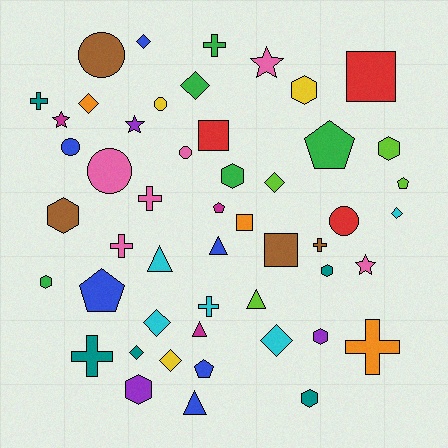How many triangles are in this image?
There are 5 triangles.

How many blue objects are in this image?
There are 6 blue objects.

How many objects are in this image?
There are 50 objects.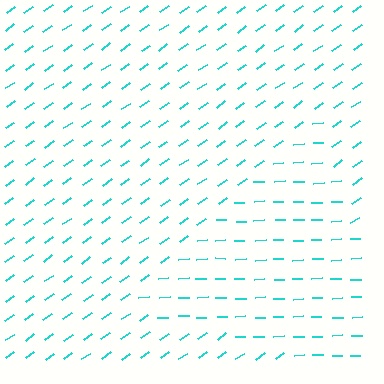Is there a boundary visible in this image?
Yes, there is a texture boundary formed by a change in line orientation.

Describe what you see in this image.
The image is filled with small cyan line segments. A triangle region in the image has lines oriented differently from the surrounding lines, creating a visible texture boundary.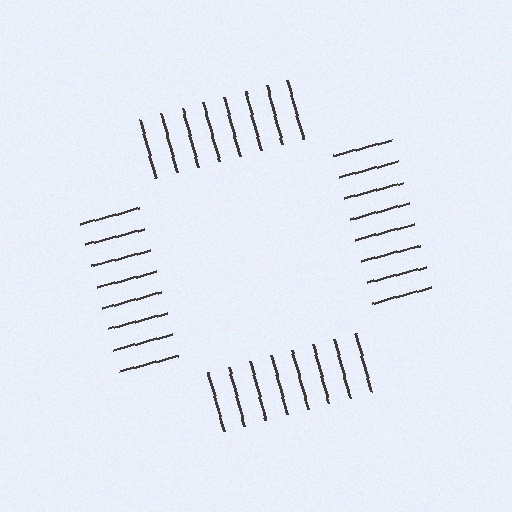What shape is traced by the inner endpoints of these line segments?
An illusory square — the line segments terminate on its edges but no continuous stroke is drawn.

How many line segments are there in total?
32 — 8 along each of the 4 edges.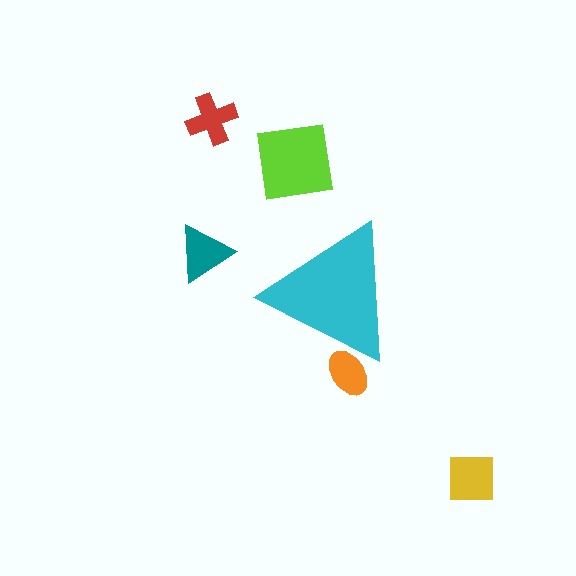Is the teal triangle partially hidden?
No, the teal triangle is fully visible.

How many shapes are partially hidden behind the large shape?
1 shape is partially hidden.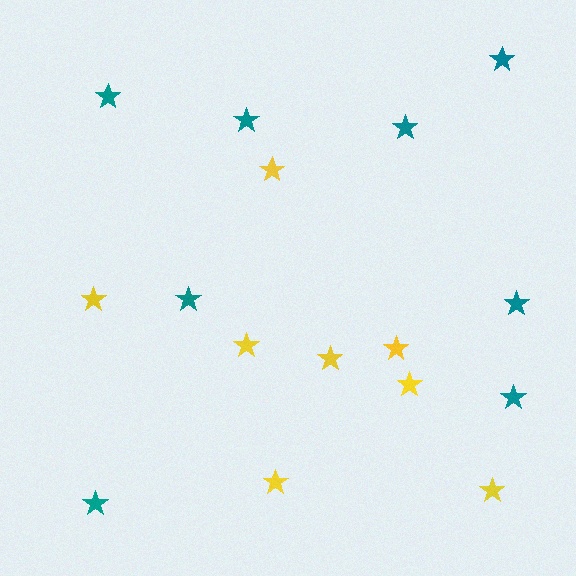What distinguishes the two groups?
There are 2 groups: one group of yellow stars (8) and one group of teal stars (8).